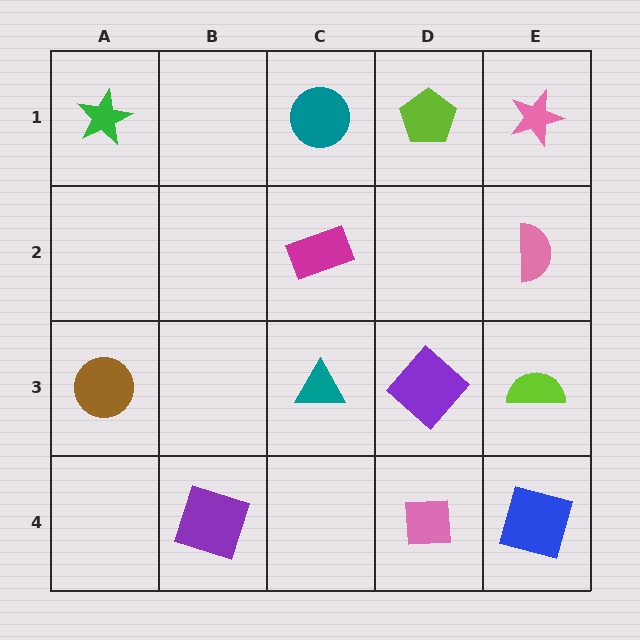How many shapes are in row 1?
4 shapes.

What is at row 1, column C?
A teal circle.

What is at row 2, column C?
A magenta rectangle.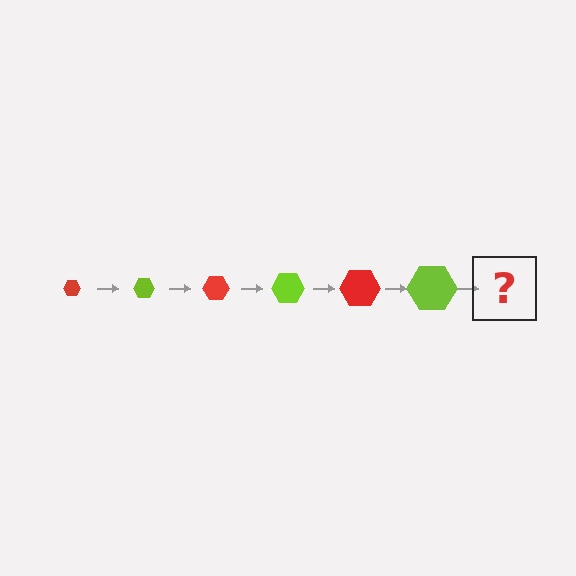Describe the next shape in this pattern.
It should be a red hexagon, larger than the previous one.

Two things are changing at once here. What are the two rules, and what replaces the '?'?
The two rules are that the hexagon grows larger each step and the color cycles through red and lime. The '?' should be a red hexagon, larger than the previous one.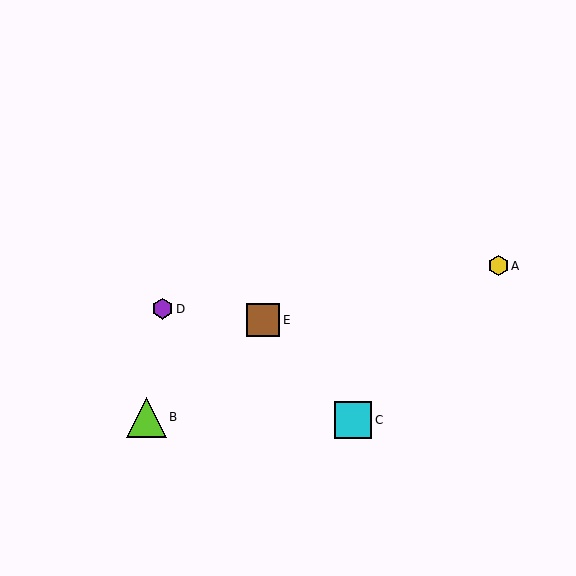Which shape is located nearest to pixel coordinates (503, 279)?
The yellow hexagon (labeled A) at (498, 266) is nearest to that location.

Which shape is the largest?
The lime triangle (labeled B) is the largest.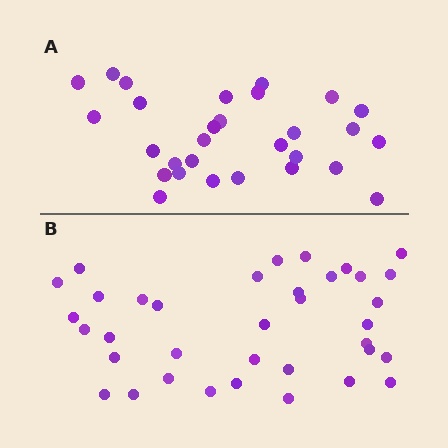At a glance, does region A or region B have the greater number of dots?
Region B (the bottom region) has more dots.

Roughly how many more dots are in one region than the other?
Region B has roughly 8 or so more dots than region A.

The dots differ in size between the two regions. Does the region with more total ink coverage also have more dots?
No. Region A has more total ink coverage because its dots are larger, but region B actually contains more individual dots. Total area can be misleading — the number of items is what matters here.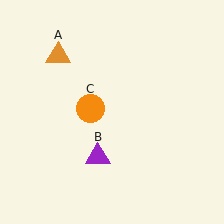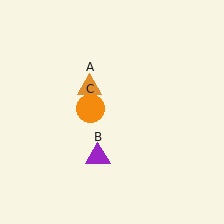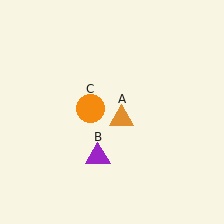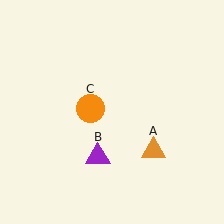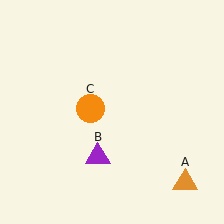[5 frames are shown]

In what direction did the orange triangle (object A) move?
The orange triangle (object A) moved down and to the right.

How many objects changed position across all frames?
1 object changed position: orange triangle (object A).